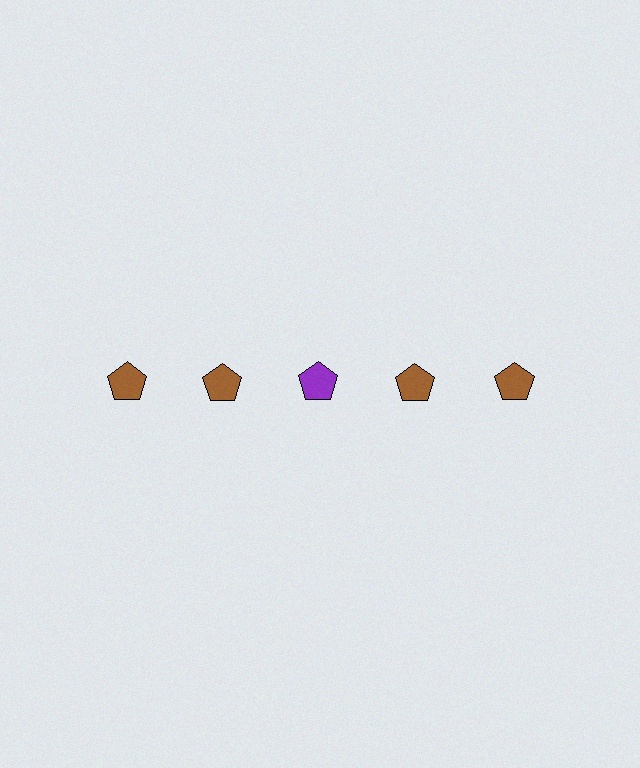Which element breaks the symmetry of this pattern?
The purple pentagon in the top row, center column breaks the symmetry. All other shapes are brown pentagons.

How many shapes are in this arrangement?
There are 5 shapes arranged in a grid pattern.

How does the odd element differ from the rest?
It has a different color: purple instead of brown.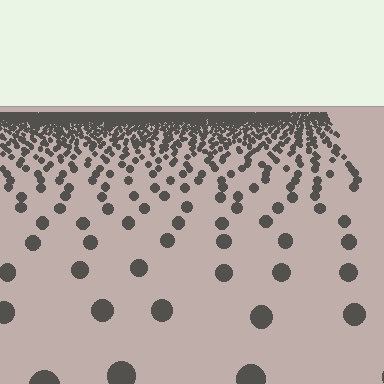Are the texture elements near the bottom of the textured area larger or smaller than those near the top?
Larger. Near the bottom, elements are closer to the viewer and appear at a bigger on-screen size.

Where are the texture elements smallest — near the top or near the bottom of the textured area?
Near the top.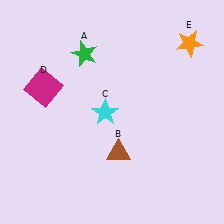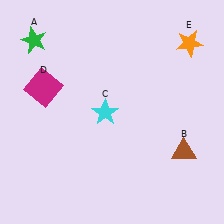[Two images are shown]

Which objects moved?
The objects that moved are: the green star (A), the brown triangle (B).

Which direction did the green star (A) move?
The green star (A) moved left.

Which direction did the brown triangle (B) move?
The brown triangle (B) moved right.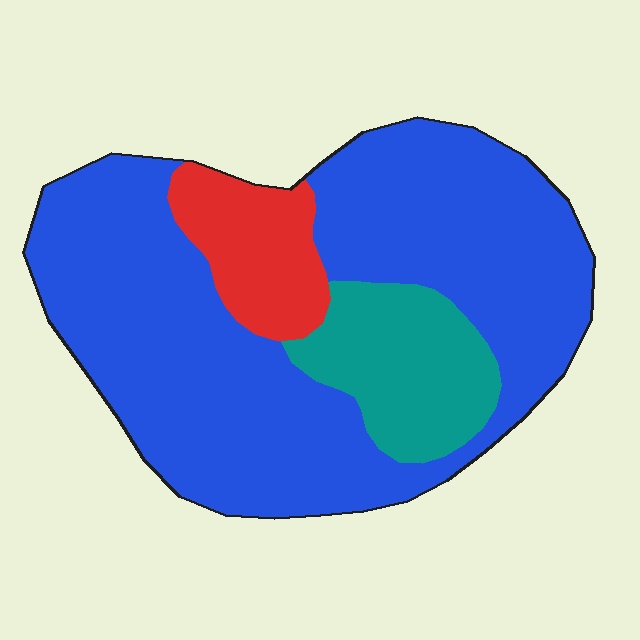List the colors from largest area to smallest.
From largest to smallest: blue, teal, red.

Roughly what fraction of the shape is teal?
Teal covers around 15% of the shape.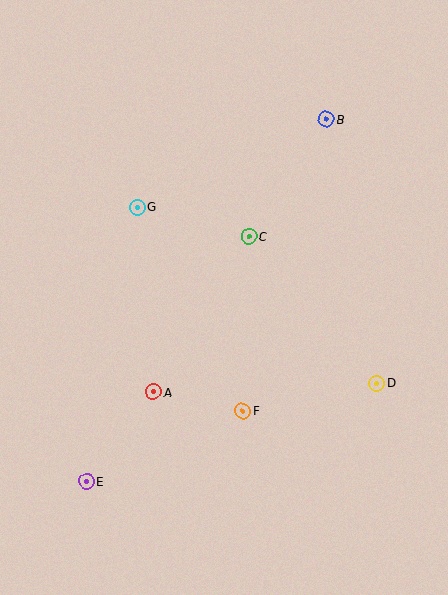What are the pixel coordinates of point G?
Point G is at (138, 207).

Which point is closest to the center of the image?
Point C at (249, 237) is closest to the center.